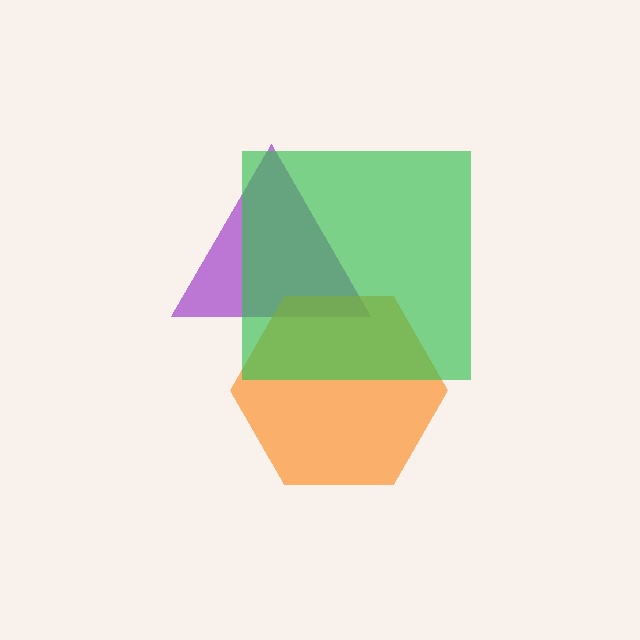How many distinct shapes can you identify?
There are 3 distinct shapes: a purple triangle, an orange hexagon, a green square.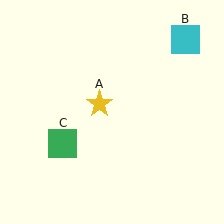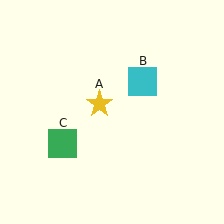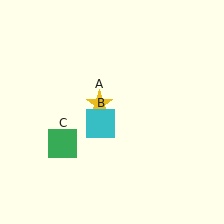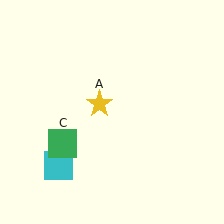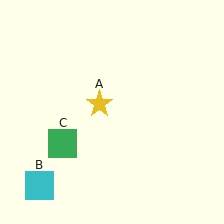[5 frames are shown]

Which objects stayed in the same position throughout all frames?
Yellow star (object A) and green square (object C) remained stationary.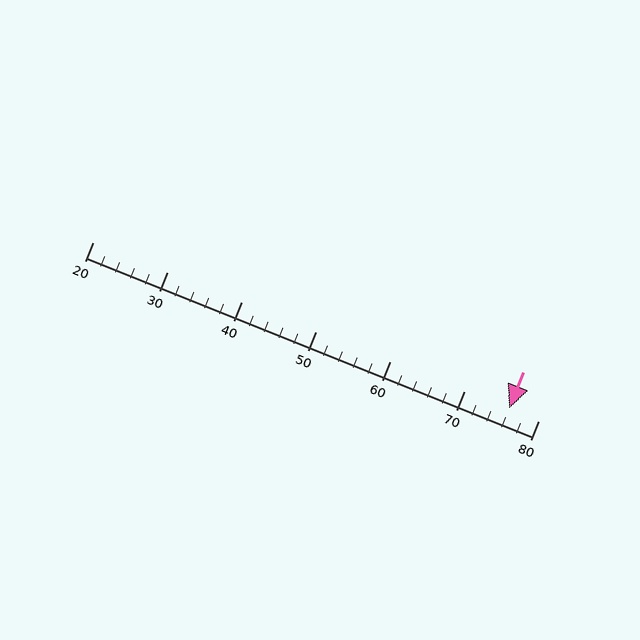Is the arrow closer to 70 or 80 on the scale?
The arrow is closer to 80.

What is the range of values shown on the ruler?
The ruler shows values from 20 to 80.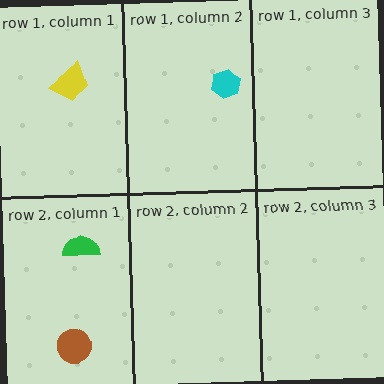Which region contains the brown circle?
The row 2, column 1 region.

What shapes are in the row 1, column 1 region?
The yellow trapezoid.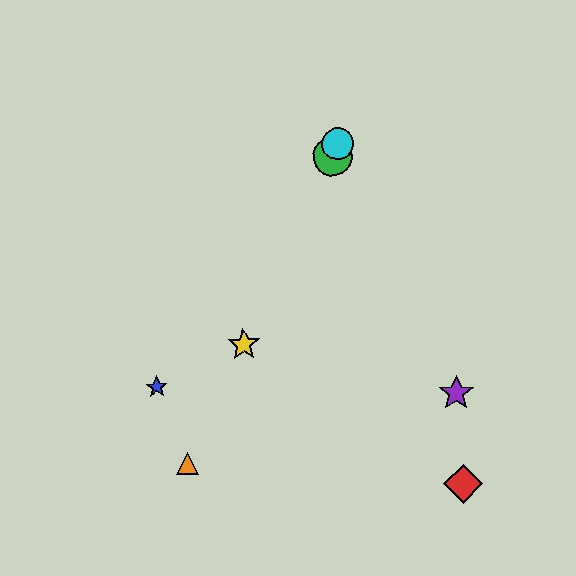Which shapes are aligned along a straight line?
The green circle, the yellow star, the orange triangle, the cyan circle are aligned along a straight line.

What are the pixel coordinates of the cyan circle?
The cyan circle is at (338, 144).